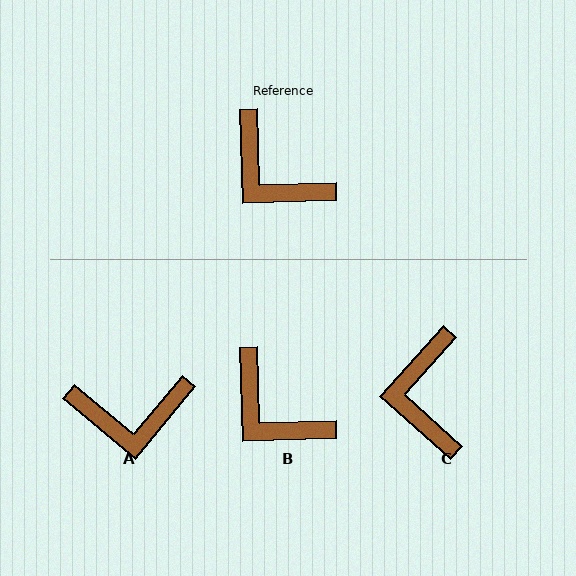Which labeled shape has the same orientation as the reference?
B.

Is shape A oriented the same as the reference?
No, it is off by about 48 degrees.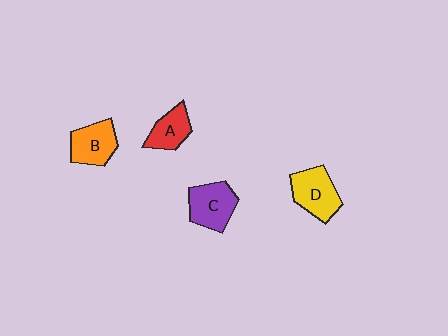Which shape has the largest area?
Shape D (yellow).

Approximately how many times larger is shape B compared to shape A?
Approximately 1.2 times.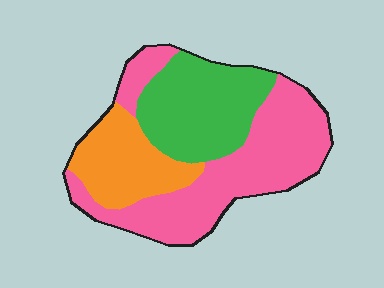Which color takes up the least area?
Orange, at roughly 20%.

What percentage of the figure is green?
Green takes up about one third (1/3) of the figure.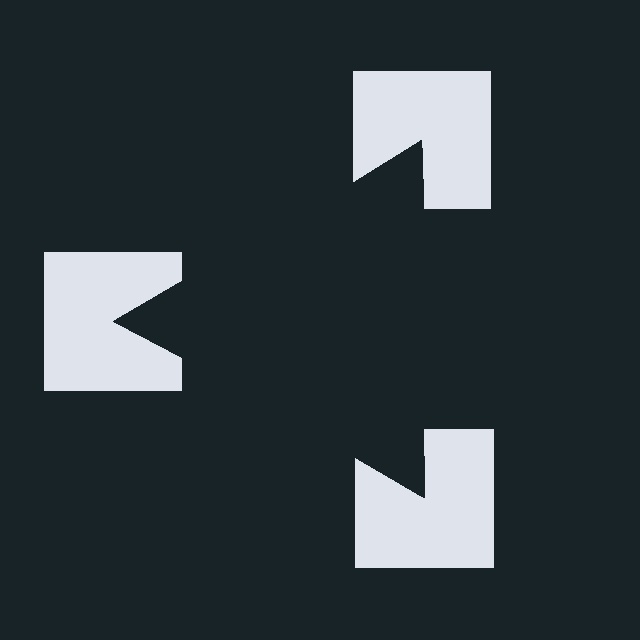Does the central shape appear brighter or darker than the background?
It typically appears slightly darker than the background, even though no actual brightness change is drawn.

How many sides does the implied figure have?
3 sides.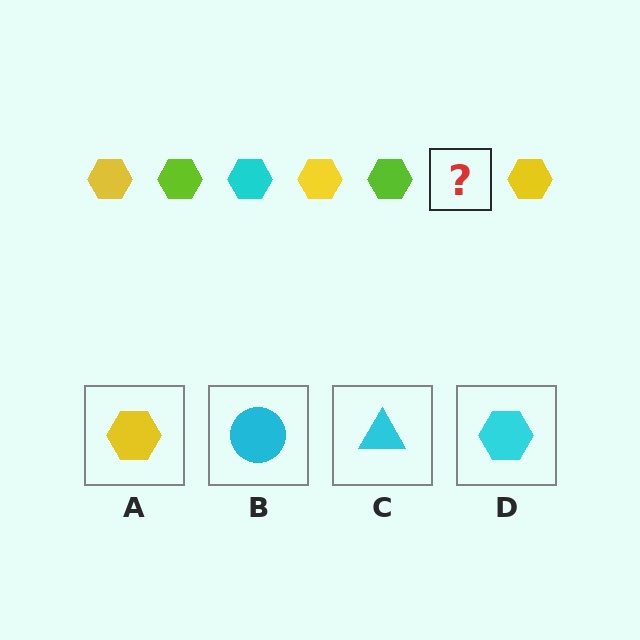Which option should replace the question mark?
Option D.